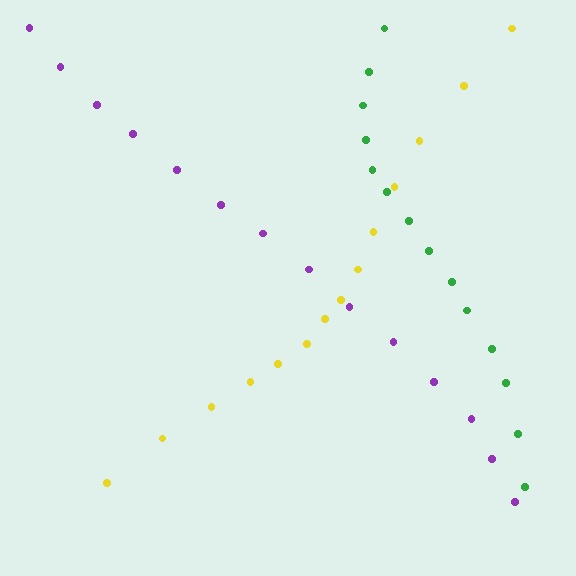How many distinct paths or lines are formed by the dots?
There are 3 distinct paths.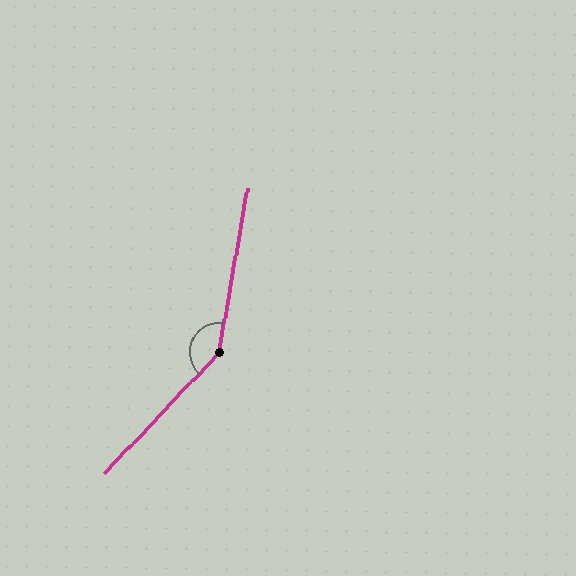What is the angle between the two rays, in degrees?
Approximately 147 degrees.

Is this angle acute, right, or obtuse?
It is obtuse.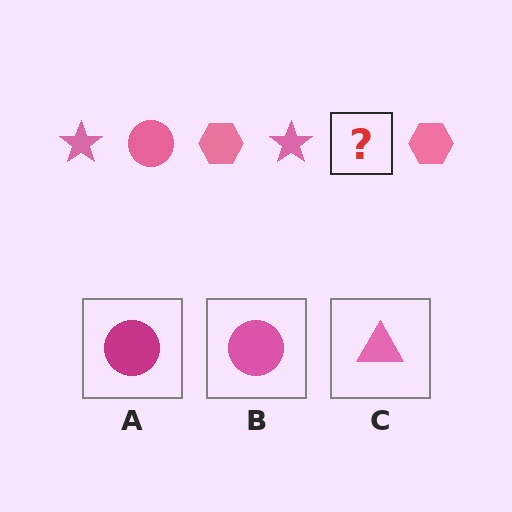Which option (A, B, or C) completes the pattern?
B.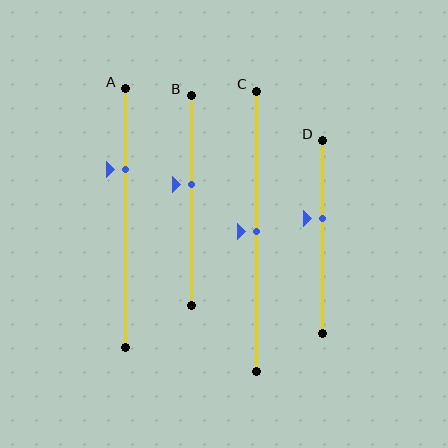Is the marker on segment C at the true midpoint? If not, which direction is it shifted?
Yes, the marker on segment C is at the true midpoint.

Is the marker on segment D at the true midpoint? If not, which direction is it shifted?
No, the marker on segment D is shifted upward by about 9% of the segment length.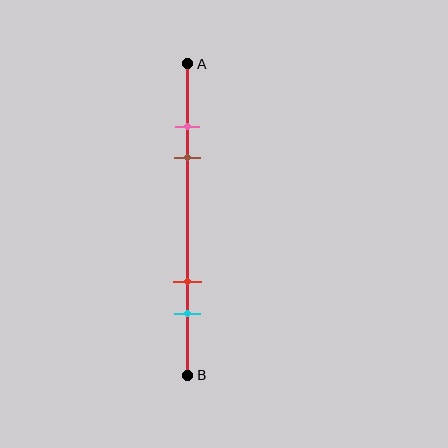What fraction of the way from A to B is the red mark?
The red mark is approximately 70% (0.7) of the way from A to B.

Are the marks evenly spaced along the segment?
No, the marks are not evenly spaced.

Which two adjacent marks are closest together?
The pink and brown marks are the closest adjacent pair.